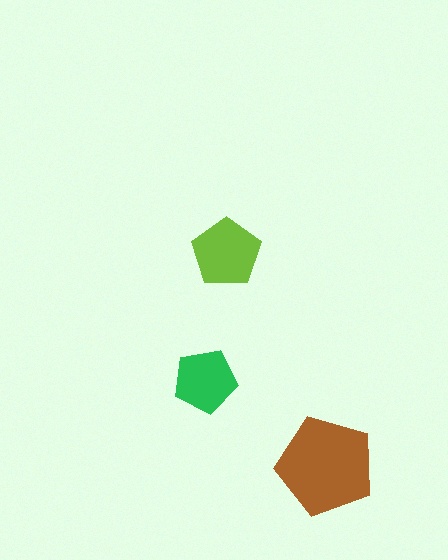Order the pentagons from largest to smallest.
the brown one, the lime one, the green one.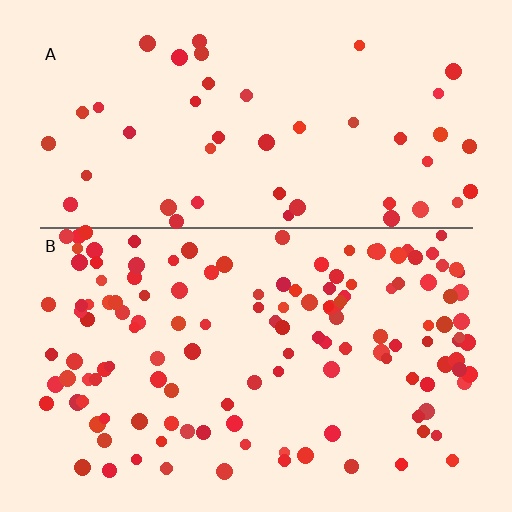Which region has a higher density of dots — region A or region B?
B (the bottom).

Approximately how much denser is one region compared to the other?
Approximately 2.8× — region B over region A.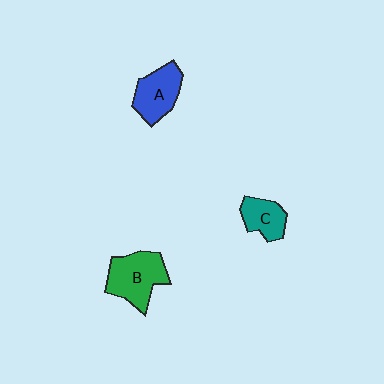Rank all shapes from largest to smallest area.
From largest to smallest: B (green), A (blue), C (teal).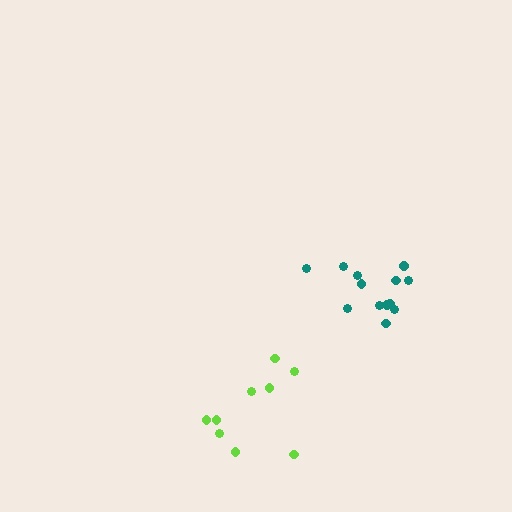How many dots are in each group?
Group 1: 13 dots, Group 2: 9 dots (22 total).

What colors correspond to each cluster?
The clusters are colored: teal, lime.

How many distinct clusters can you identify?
There are 2 distinct clusters.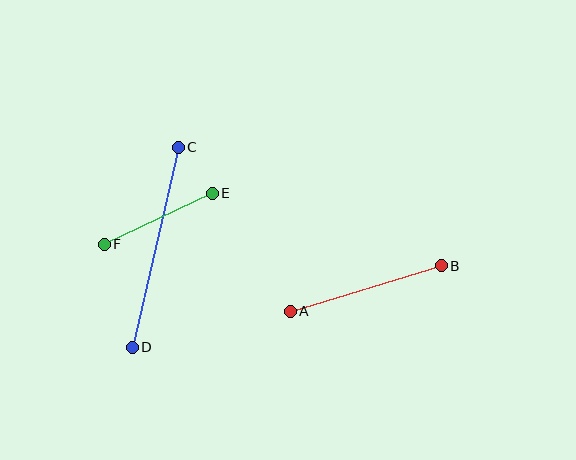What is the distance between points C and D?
The distance is approximately 205 pixels.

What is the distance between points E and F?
The distance is approximately 119 pixels.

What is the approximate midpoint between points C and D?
The midpoint is at approximately (155, 247) pixels.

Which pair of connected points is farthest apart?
Points C and D are farthest apart.